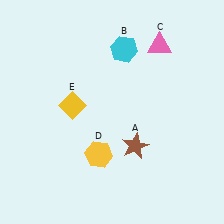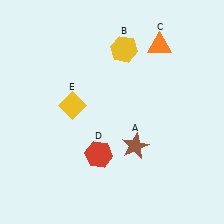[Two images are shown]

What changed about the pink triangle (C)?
In Image 1, C is pink. In Image 2, it changed to orange.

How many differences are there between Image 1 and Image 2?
There are 3 differences between the two images.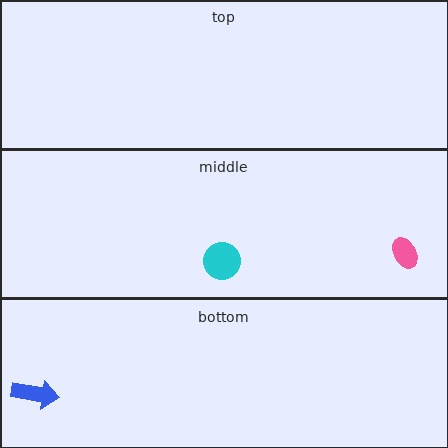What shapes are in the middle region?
The cyan circle, the pink ellipse.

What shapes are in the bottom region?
The blue arrow.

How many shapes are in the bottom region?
1.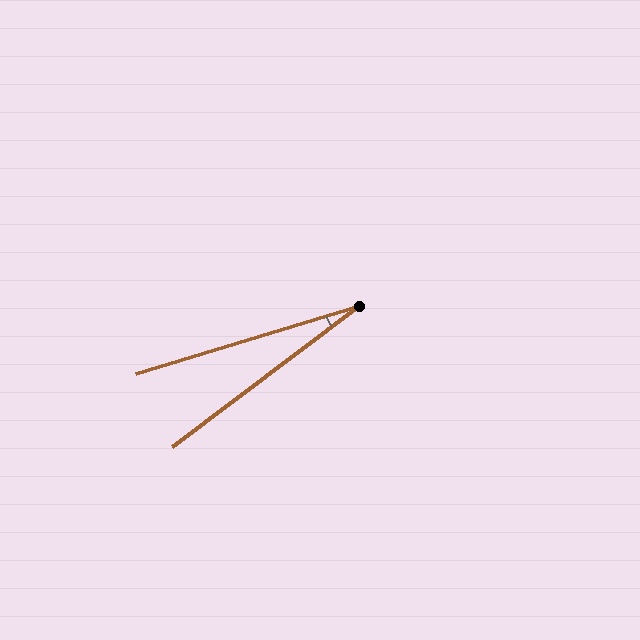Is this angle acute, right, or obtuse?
It is acute.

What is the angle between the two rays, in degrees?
Approximately 20 degrees.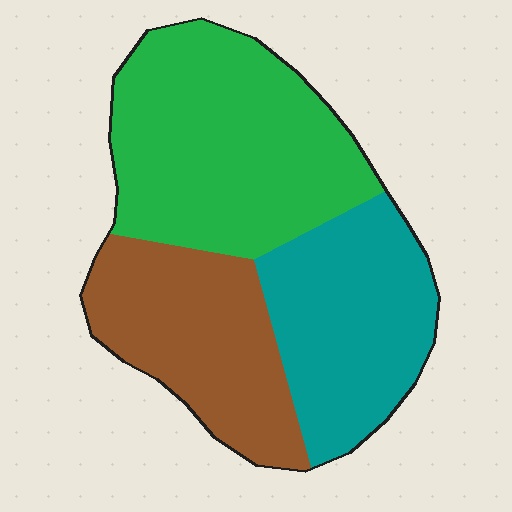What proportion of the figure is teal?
Teal covers 30% of the figure.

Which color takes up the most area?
Green, at roughly 40%.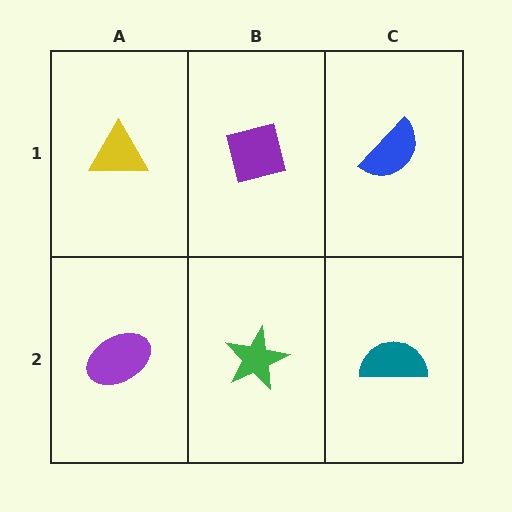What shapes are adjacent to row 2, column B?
A purple square (row 1, column B), a purple ellipse (row 2, column A), a teal semicircle (row 2, column C).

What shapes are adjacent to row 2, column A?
A yellow triangle (row 1, column A), a green star (row 2, column B).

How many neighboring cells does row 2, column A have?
2.